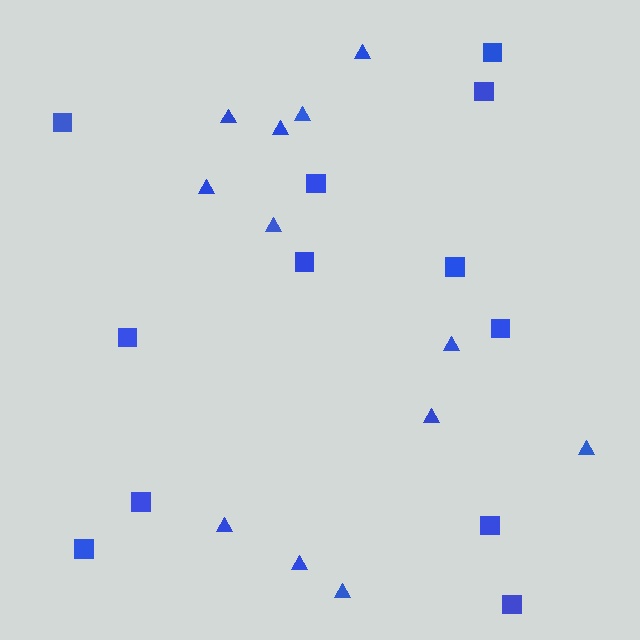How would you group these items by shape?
There are 2 groups: one group of triangles (12) and one group of squares (12).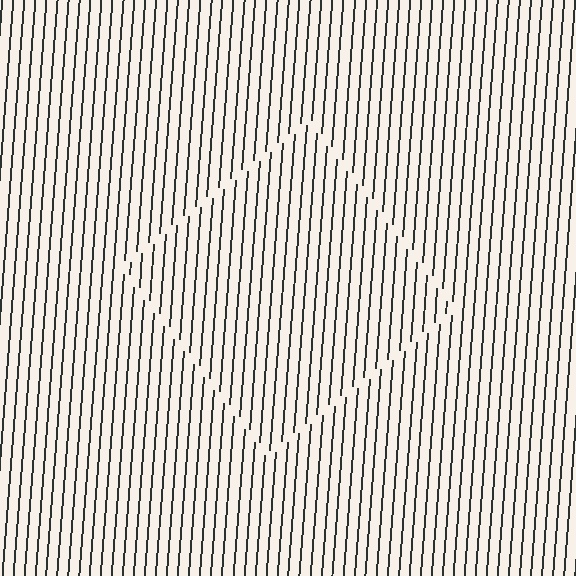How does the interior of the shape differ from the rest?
The interior of the shape contains the same grating, shifted by half a period — the contour is defined by the phase discontinuity where line-ends from the inner and outer gratings abut.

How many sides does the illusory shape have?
4 sides — the line-ends trace a square.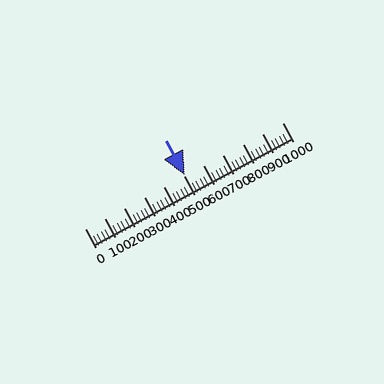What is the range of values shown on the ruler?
The ruler shows values from 0 to 1000.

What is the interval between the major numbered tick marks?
The major tick marks are spaced 100 units apart.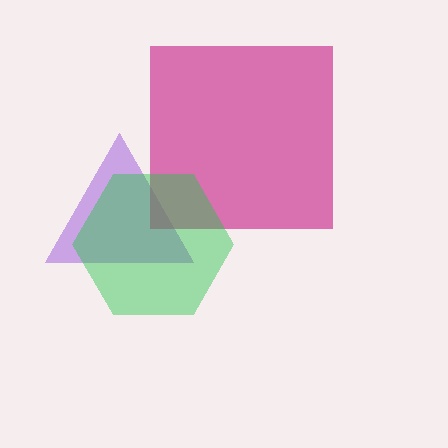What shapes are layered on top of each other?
The layered shapes are: a purple triangle, a magenta square, a green hexagon.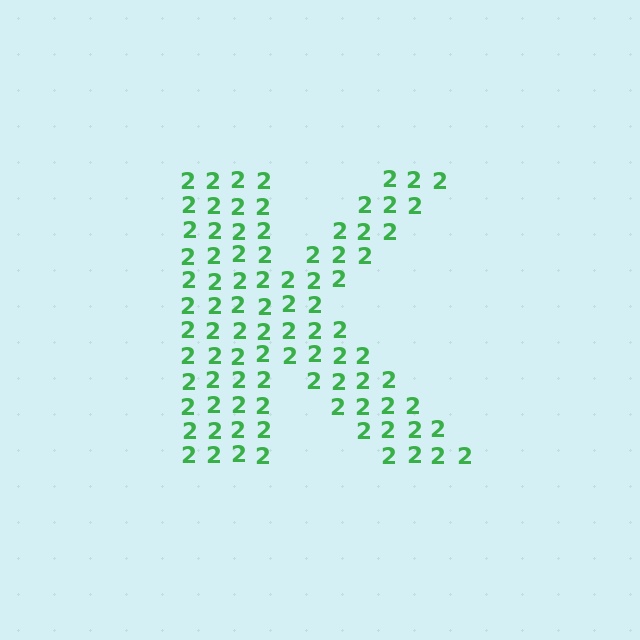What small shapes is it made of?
It is made of small digit 2's.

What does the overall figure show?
The overall figure shows the letter K.